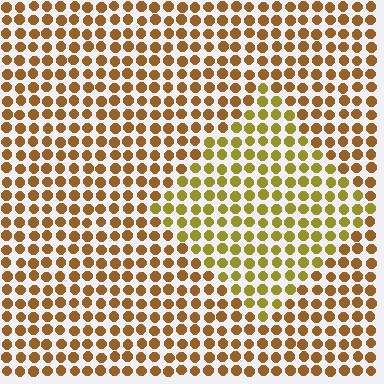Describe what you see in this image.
The image is filled with small brown elements in a uniform arrangement. A diamond-shaped region is visible where the elements are tinted to a slightly different hue, forming a subtle color boundary.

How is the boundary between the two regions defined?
The boundary is defined purely by a slight shift in hue (about 28 degrees). Spacing, size, and orientation are identical on both sides.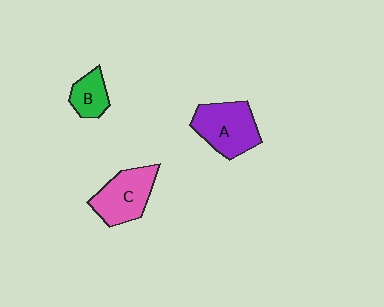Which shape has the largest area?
Shape A (purple).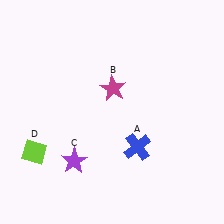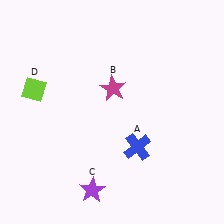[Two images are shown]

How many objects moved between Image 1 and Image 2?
2 objects moved between the two images.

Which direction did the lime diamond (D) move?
The lime diamond (D) moved up.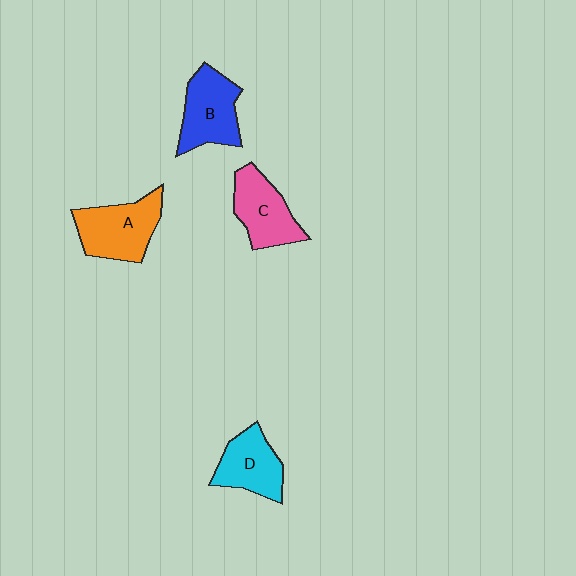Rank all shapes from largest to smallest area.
From largest to smallest: A (orange), B (blue), C (pink), D (cyan).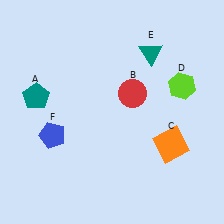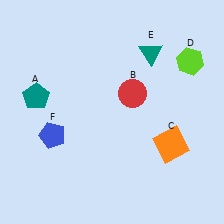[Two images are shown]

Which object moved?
The lime hexagon (D) moved up.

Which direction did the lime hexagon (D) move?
The lime hexagon (D) moved up.